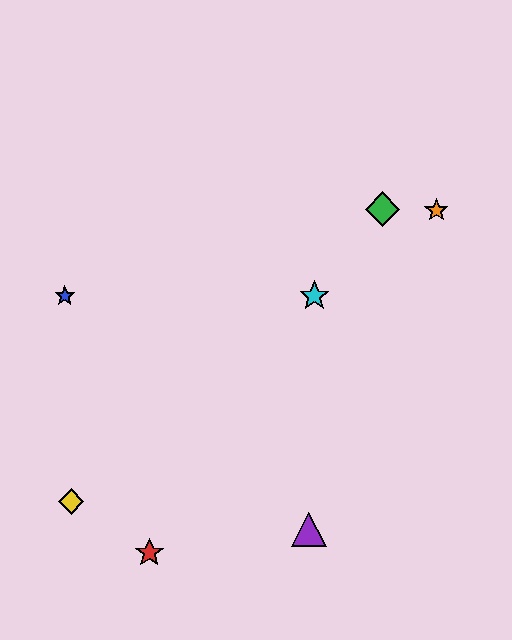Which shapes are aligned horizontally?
The blue star, the cyan star are aligned horizontally.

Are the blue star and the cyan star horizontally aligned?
Yes, both are at y≈296.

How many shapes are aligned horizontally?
2 shapes (the blue star, the cyan star) are aligned horizontally.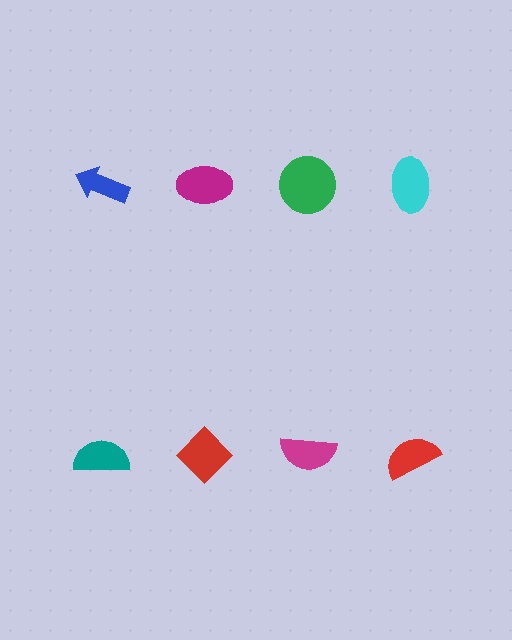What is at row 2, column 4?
A red semicircle.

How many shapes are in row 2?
4 shapes.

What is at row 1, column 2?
A magenta ellipse.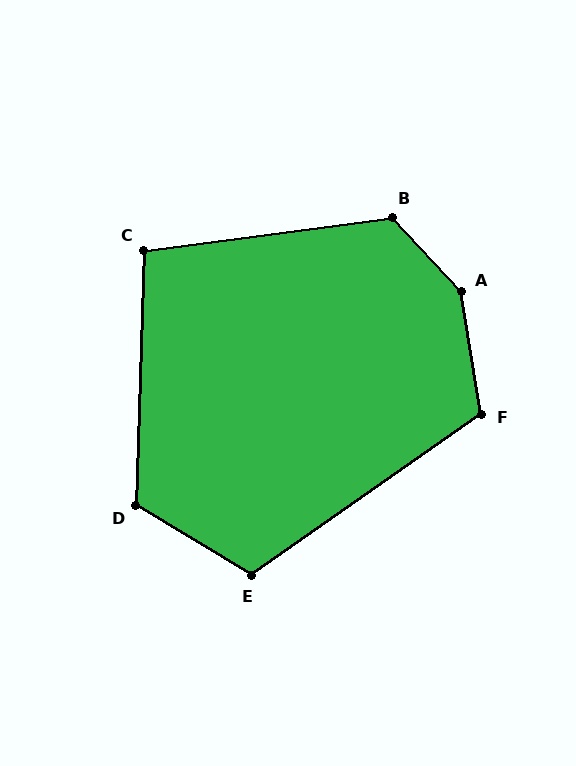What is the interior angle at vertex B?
Approximately 125 degrees (obtuse).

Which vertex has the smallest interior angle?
C, at approximately 100 degrees.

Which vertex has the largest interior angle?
A, at approximately 146 degrees.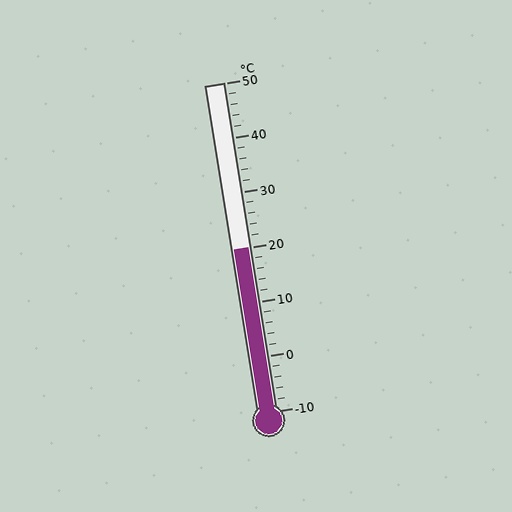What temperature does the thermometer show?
The thermometer shows approximately 20°C.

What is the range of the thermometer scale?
The thermometer scale ranges from -10°C to 50°C.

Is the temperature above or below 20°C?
The temperature is at 20°C.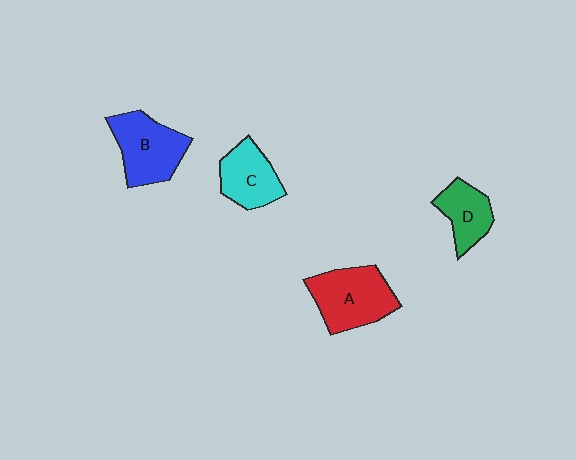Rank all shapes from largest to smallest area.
From largest to smallest: A (red), B (blue), C (cyan), D (green).